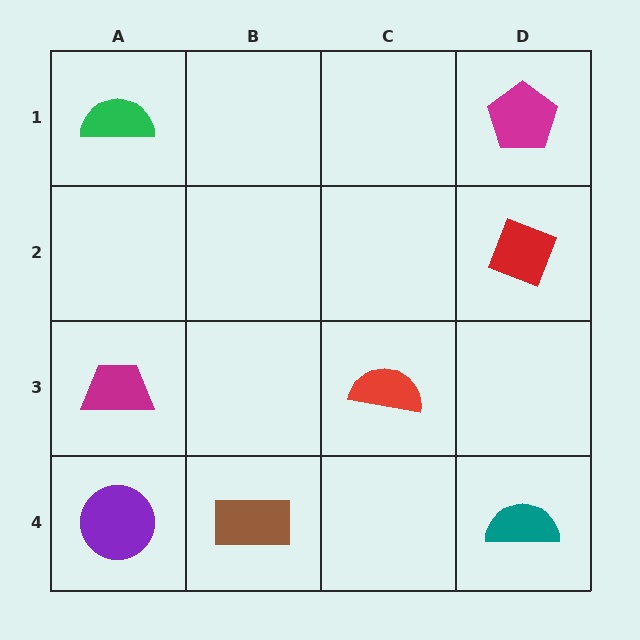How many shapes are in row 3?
2 shapes.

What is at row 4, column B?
A brown rectangle.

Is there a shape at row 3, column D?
No, that cell is empty.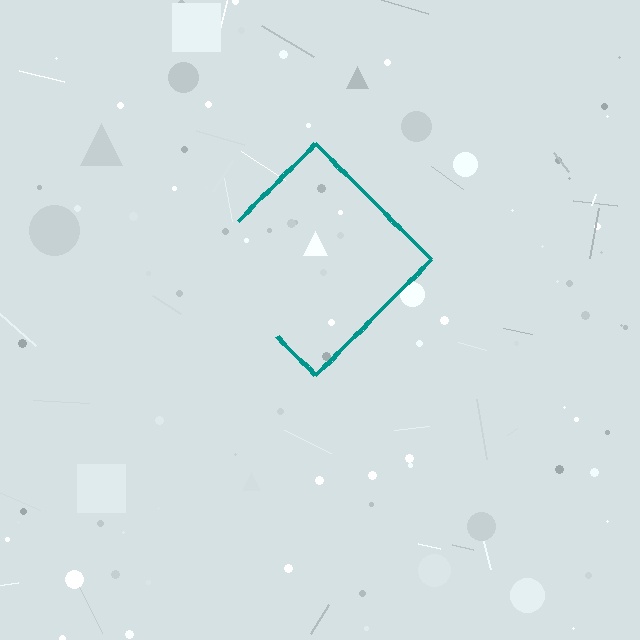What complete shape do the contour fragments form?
The contour fragments form a diamond.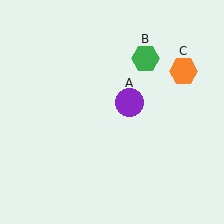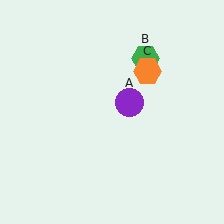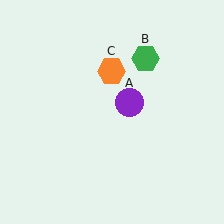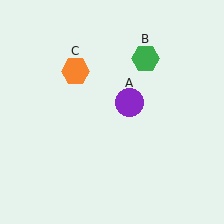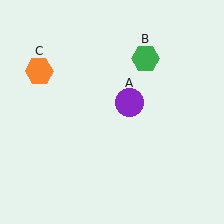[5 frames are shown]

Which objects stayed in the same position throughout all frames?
Purple circle (object A) and green hexagon (object B) remained stationary.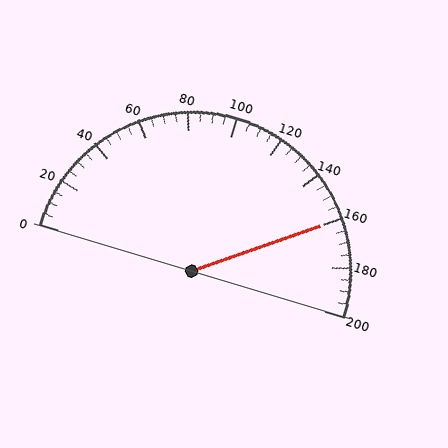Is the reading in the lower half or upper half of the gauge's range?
The reading is in the upper half of the range (0 to 200).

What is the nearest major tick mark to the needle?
The nearest major tick mark is 160.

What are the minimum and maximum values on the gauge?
The gauge ranges from 0 to 200.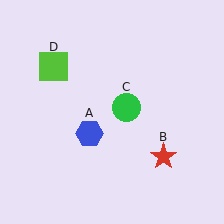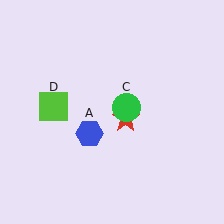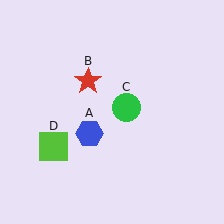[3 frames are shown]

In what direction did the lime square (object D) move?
The lime square (object D) moved down.